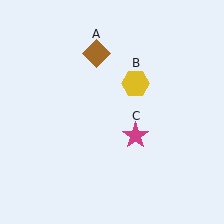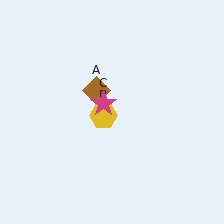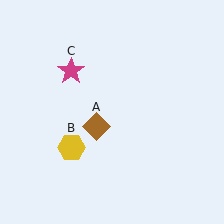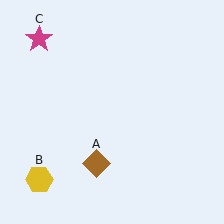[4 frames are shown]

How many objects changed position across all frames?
3 objects changed position: brown diamond (object A), yellow hexagon (object B), magenta star (object C).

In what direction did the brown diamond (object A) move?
The brown diamond (object A) moved down.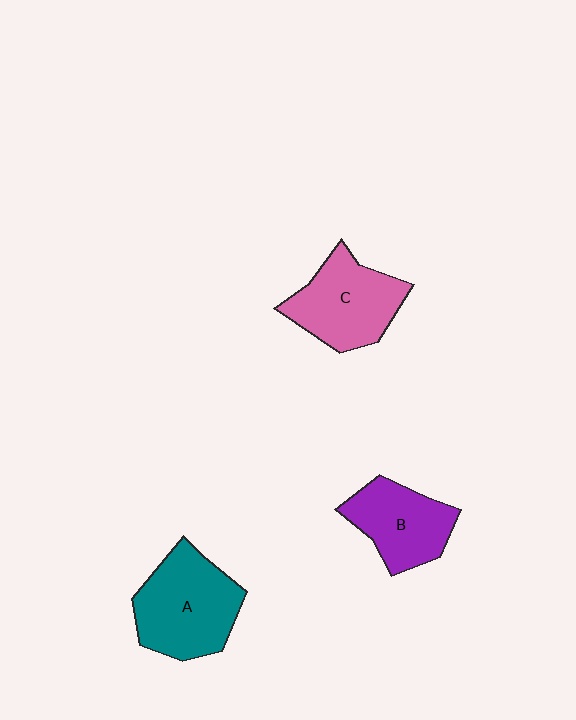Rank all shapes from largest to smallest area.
From largest to smallest: A (teal), C (pink), B (purple).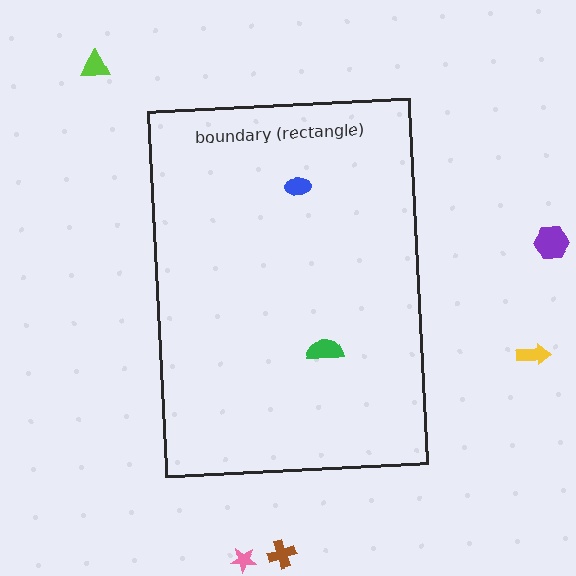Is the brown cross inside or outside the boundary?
Outside.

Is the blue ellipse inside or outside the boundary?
Inside.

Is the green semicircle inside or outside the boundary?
Inside.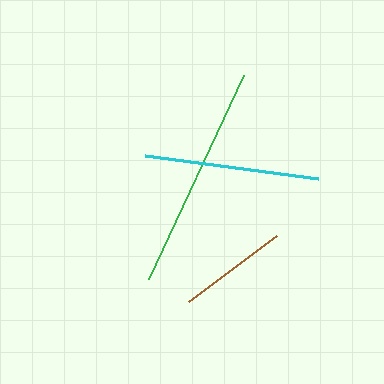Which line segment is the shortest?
The brown line is the shortest at approximately 110 pixels.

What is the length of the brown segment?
The brown segment is approximately 110 pixels long.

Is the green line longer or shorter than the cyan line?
The green line is longer than the cyan line.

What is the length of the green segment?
The green segment is approximately 225 pixels long.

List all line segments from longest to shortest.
From longest to shortest: green, cyan, brown.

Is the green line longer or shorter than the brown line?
The green line is longer than the brown line.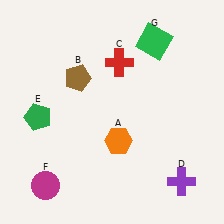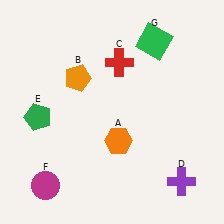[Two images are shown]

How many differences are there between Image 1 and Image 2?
There is 1 difference between the two images.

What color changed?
The pentagon (B) changed from brown in Image 1 to orange in Image 2.